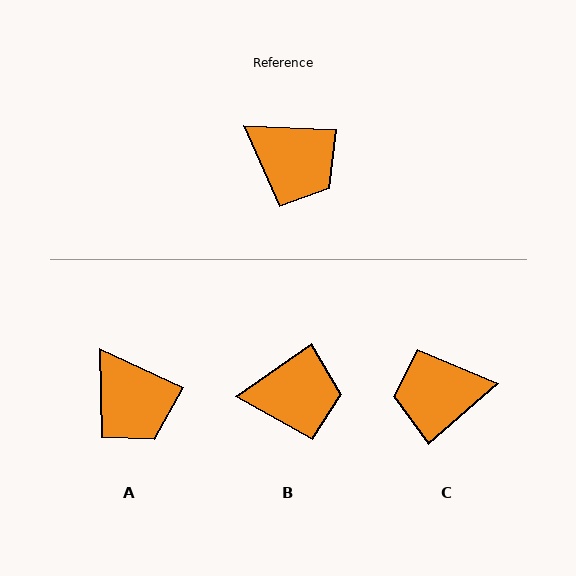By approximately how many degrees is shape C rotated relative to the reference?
Approximately 136 degrees clockwise.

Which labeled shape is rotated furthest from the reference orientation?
C, about 136 degrees away.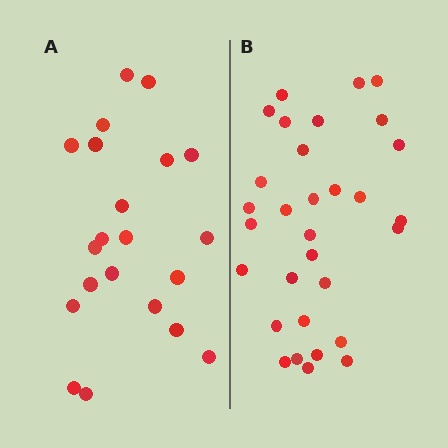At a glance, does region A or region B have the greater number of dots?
Region B (the right region) has more dots.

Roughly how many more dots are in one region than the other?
Region B has roughly 10 or so more dots than region A.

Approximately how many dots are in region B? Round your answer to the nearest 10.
About 30 dots. (The exact count is 31, which rounds to 30.)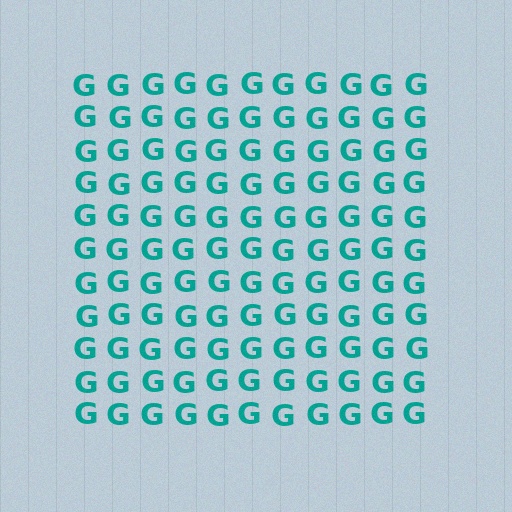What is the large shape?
The large shape is a square.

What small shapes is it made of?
It is made of small letter G's.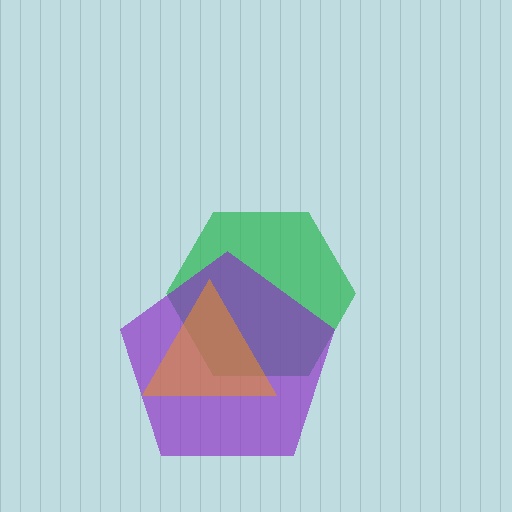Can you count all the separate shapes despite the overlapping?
Yes, there are 3 separate shapes.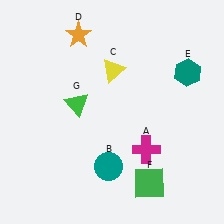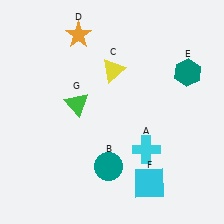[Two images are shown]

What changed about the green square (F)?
In Image 1, F is green. In Image 2, it changed to cyan.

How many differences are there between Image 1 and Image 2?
There are 2 differences between the two images.